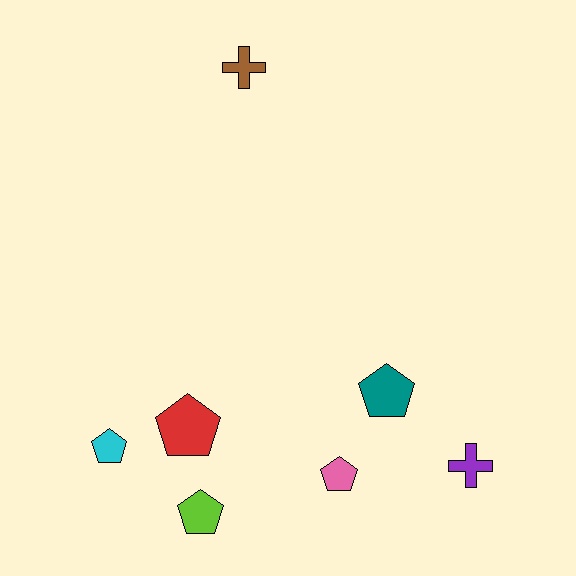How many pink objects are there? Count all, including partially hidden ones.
There is 1 pink object.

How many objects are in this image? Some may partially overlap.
There are 7 objects.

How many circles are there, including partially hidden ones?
There are no circles.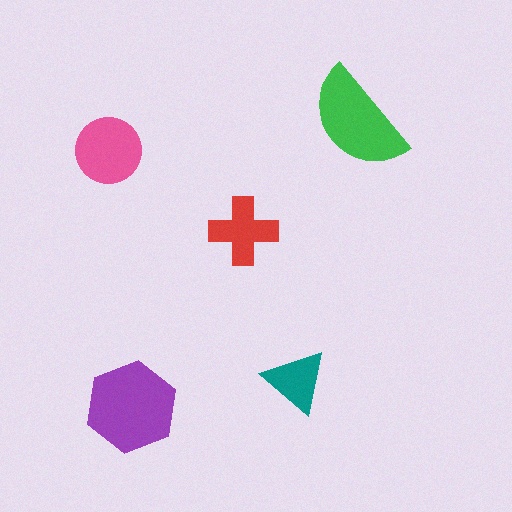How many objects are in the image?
There are 5 objects in the image.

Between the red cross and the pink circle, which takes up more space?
The pink circle.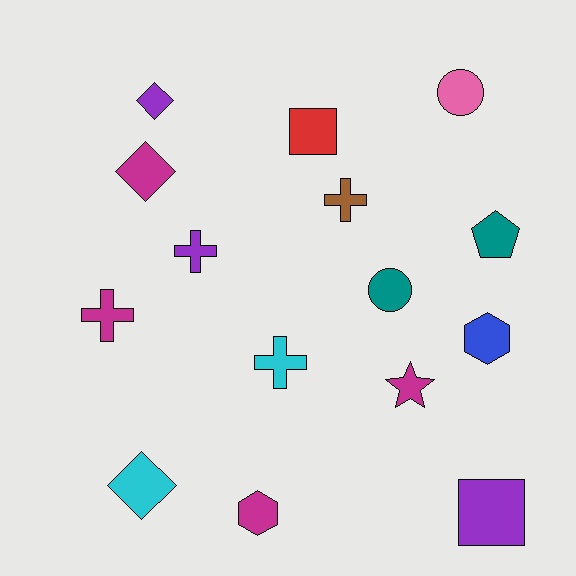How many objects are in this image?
There are 15 objects.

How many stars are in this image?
There is 1 star.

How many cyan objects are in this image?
There are 2 cyan objects.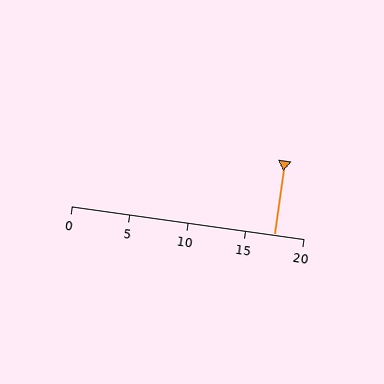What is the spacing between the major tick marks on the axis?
The major ticks are spaced 5 apart.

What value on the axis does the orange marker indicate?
The marker indicates approximately 17.5.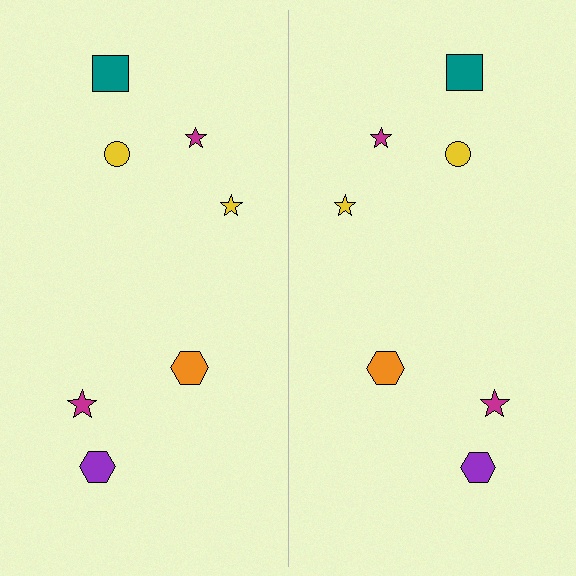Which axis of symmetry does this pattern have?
The pattern has a vertical axis of symmetry running through the center of the image.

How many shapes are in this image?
There are 14 shapes in this image.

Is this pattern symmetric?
Yes, this pattern has bilateral (reflection) symmetry.